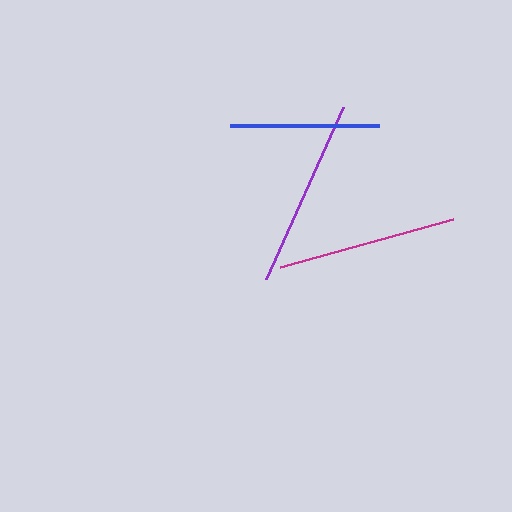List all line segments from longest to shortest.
From longest to shortest: purple, magenta, blue.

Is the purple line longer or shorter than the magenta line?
The purple line is longer than the magenta line.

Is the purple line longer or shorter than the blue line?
The purple line is longer than the blue line.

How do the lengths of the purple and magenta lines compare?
The purple and magenta lines are approximately the same length.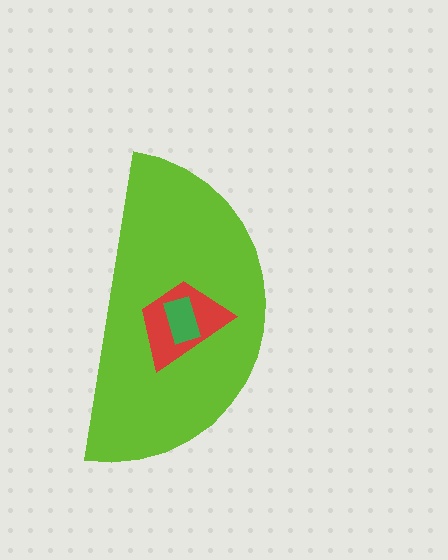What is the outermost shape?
The lime semicircle.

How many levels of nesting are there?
3.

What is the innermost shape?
The green rectangle.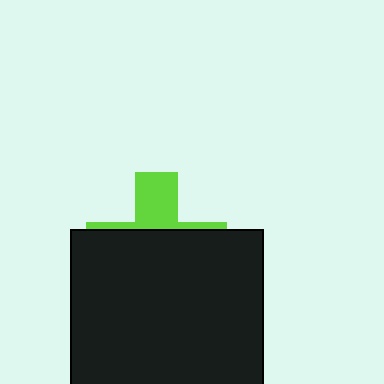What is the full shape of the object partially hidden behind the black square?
The partially hidden object is a lime cross.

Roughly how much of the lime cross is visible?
A small part of it is visible (roughly 31%).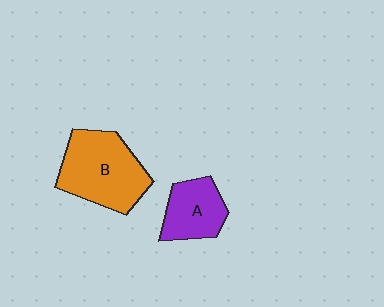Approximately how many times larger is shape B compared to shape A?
Approximately 1.7 times.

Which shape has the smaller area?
Shape A (purple).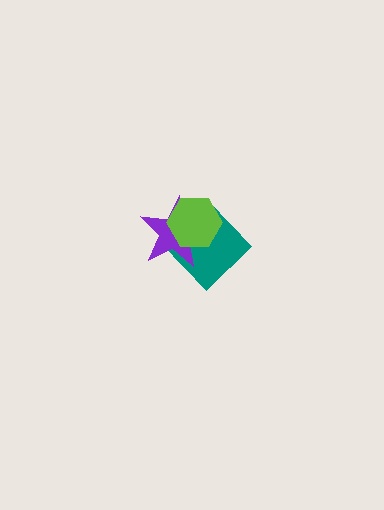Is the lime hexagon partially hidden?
No, no other shape covers it.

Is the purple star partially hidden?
Yes, it is partially covered by another shape.